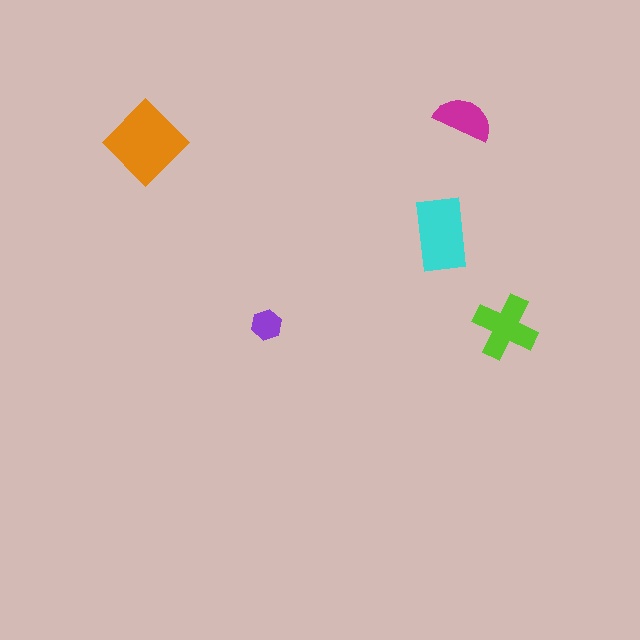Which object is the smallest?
The purple hexagon.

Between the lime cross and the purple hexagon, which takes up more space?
The lime cross.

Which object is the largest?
The orange diamond.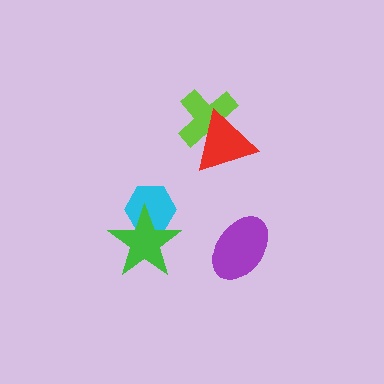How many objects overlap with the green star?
1 object overlaps with the green star.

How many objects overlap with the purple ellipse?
0 objects overlap with the purple ellipse.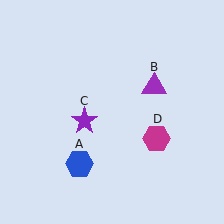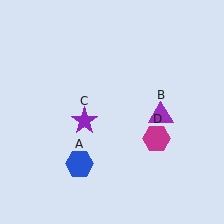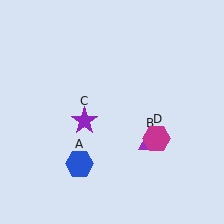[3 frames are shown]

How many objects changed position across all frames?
1 object changed position: purple triangle (object B).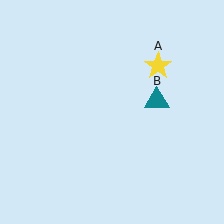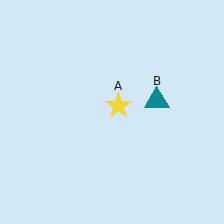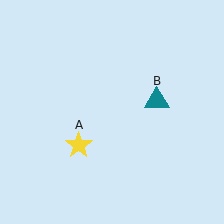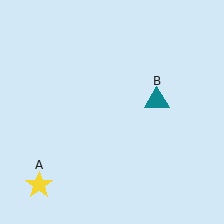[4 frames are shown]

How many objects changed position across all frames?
1 object changed position: yellow star (object A).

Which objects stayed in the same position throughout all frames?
Teal triangle (object B) remained stationary.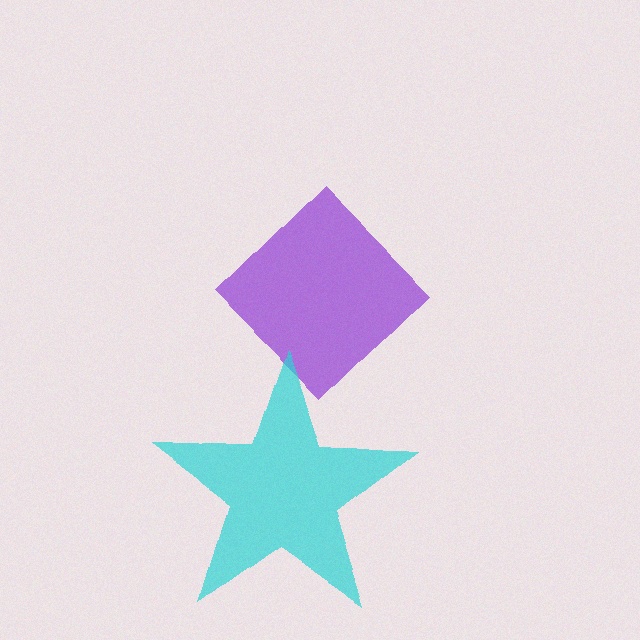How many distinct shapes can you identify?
There are 2 distinct shapes: a purple diamond, a cyan star.